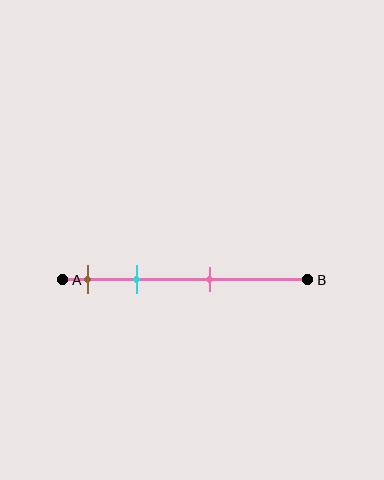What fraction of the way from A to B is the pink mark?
The pink mark is approximately 60% (0.6) of the way from A to B.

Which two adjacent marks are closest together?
The brown and cyan marks are the closest adjacent pair.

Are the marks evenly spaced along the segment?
No, the marks are not evenly spaced.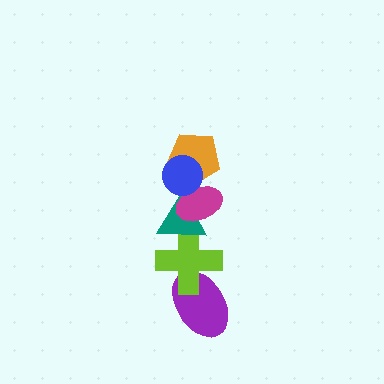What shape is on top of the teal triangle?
The magenta ellipse is on top of the teal triangle.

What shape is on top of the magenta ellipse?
The orange pentagon is on top of the magenta ellipse.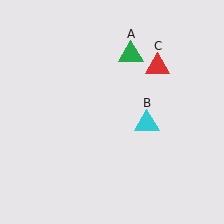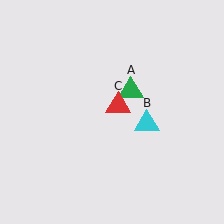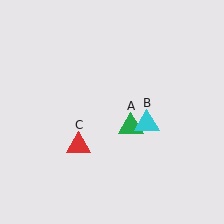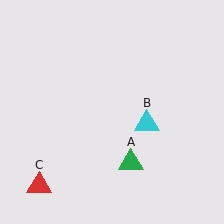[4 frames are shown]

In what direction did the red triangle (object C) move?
The red triangle (object C) moved down and to the left.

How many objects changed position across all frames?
2 objects changed position: green triangle (object A), red triangle (object C).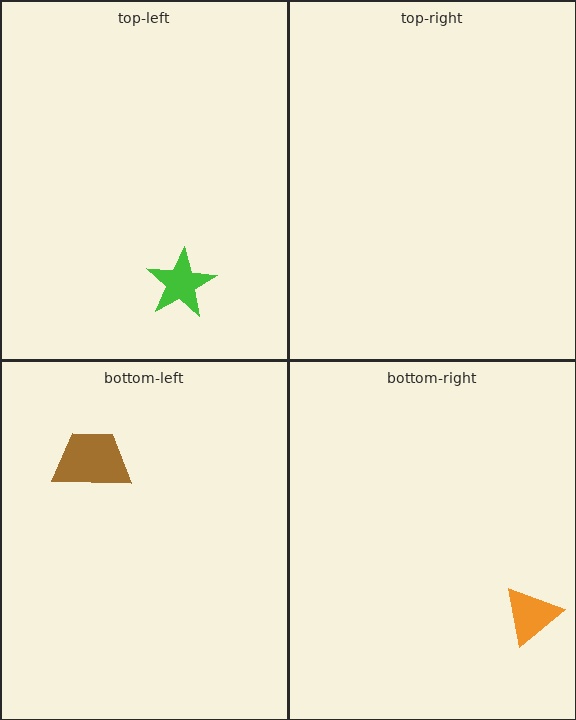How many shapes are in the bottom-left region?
1.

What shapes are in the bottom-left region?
The brown trapezoid.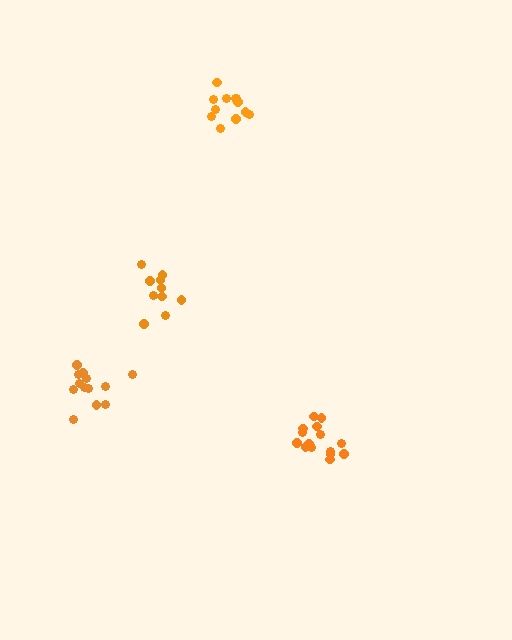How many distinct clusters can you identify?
There are 4 distinct clusters.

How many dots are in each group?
Group 1: 12 dots, Group 2: 13 dots, Group 3: 16 dots, Group 4: 10 dots (51 total).